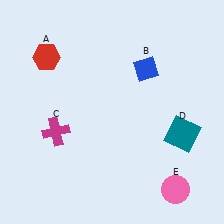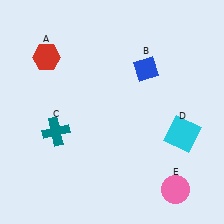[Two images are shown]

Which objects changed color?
C changed from magenta to teal. D changed from teal to cyan.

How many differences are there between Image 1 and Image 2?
There are 2 differences between the two images.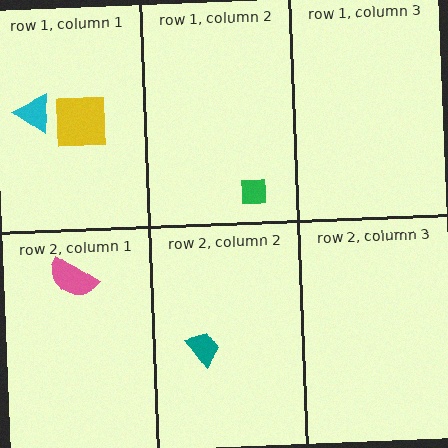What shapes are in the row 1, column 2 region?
The green square.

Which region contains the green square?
The row 1, column 2 region.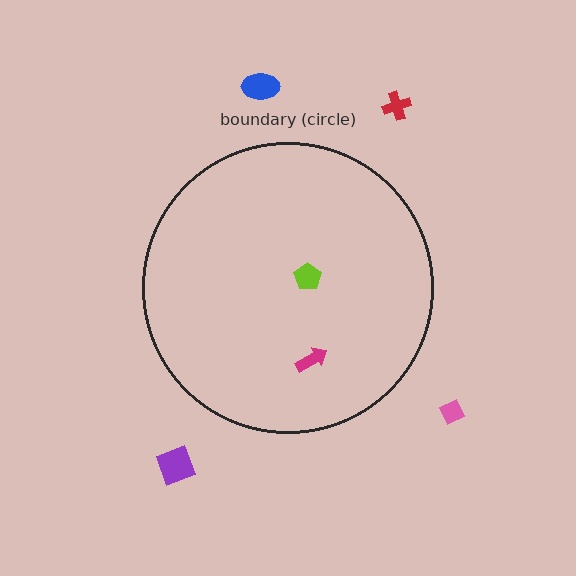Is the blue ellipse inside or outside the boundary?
Outside.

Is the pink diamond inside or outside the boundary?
Outside.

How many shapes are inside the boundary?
2 inside, 4 outside.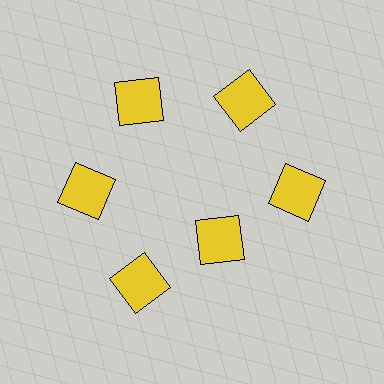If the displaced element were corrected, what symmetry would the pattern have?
It would have 6-fold rotational symmetry — the pattern would map onto itself every 60 degrees.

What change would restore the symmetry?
The symmetry would be restored by moving it outward, back onto the ring so that all 6 squares sit at equal angles and equal distance from the center.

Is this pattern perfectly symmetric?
No. The 6 yellow squares are arranged in a ring, but one element near the 5 o'clock position is pulled inward toward the center, breaking the 6-fold rotational symmetry.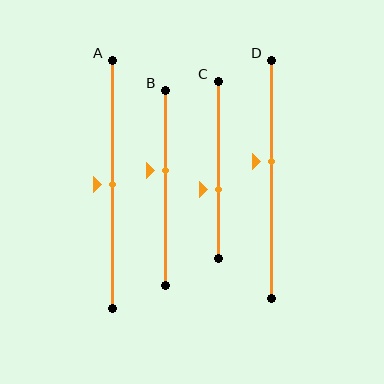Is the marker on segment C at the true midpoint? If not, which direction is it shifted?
No, the marker on segment C is shifted downward by about 11% of the segment length.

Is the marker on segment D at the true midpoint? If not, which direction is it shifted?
No, the marker on segment D is shifted upward by about 8% of the segment length.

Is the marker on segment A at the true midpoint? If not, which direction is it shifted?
Yes, the marker on segment A is at the true midpoint.